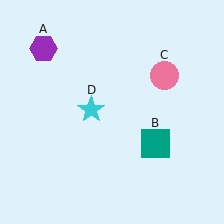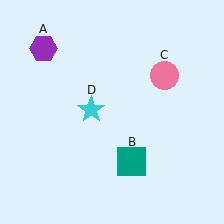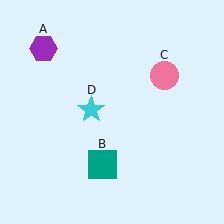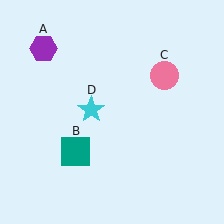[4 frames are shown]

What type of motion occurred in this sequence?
The teal square (object B) rotated clockwise around the center of the scene.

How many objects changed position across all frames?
1 object changed position: teal square (object B).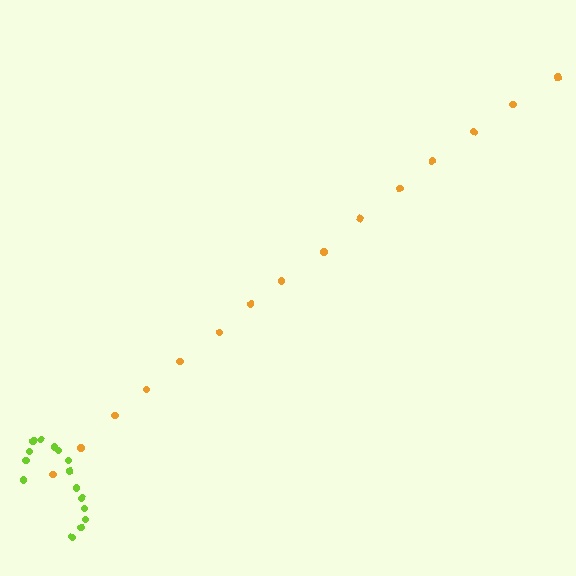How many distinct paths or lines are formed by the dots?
There are 2 distinct paths.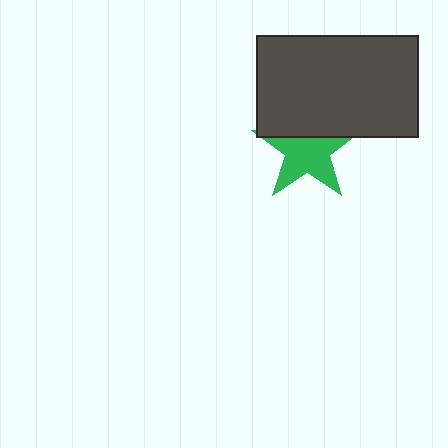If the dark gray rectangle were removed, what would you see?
You would see the complete green star.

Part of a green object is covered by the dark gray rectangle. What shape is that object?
It is a star.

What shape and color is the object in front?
The object in front is a dark gray rectangle.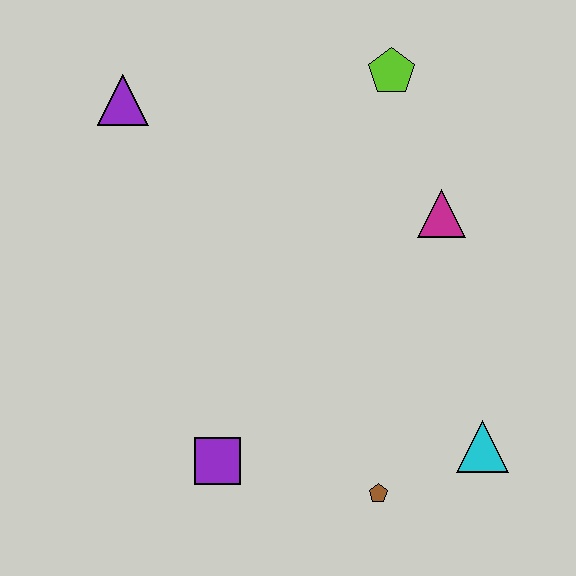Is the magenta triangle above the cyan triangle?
Yes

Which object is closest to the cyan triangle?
The brown pentagon is closest to the cyan triangle.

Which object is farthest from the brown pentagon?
The purple triangle is farthest from the brown pentagon.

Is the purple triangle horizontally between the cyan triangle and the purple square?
No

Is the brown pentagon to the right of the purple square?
Yes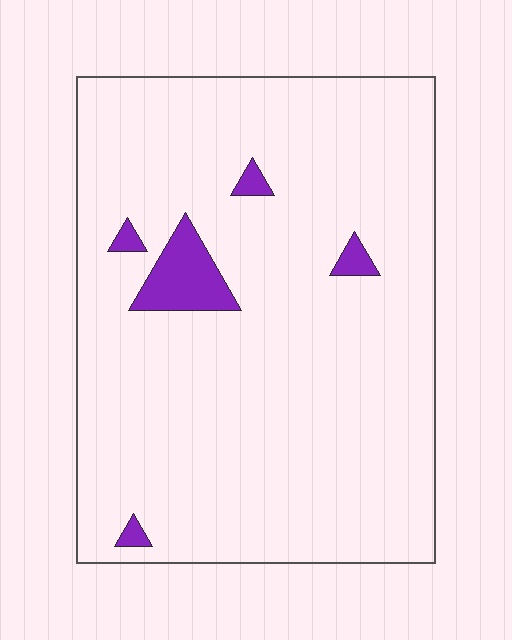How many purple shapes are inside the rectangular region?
5.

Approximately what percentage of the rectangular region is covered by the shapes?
Approximately 5%.